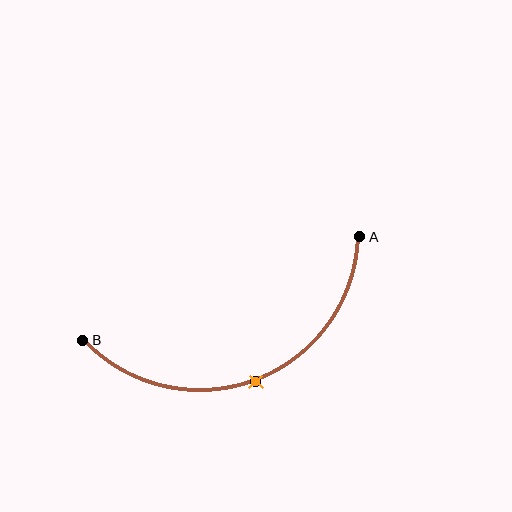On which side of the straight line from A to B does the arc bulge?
The arc bulges below the straight line connecting A and B.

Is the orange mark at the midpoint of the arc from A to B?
Yes. The orange mark lies on the arc at equal arc-length from both A and B — it is the arc midpoint.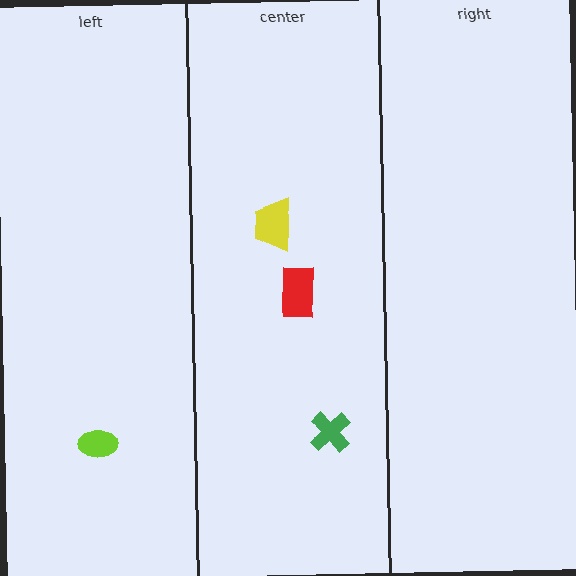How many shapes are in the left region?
1.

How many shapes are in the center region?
3.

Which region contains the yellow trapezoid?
The center region.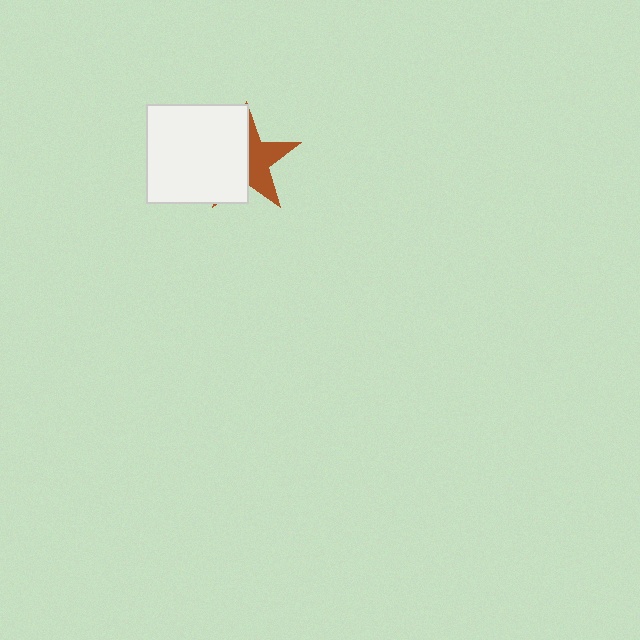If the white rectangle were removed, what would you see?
You would see the complete brown star.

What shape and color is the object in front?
The object in front is a white rectangle.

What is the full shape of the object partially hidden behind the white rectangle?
The partially hidden object is a brown star.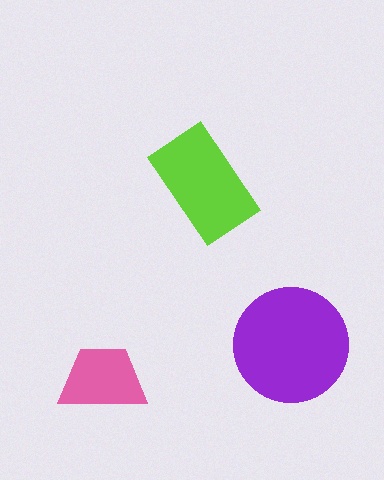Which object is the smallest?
The pink trapezoid.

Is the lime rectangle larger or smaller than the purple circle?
Smaller.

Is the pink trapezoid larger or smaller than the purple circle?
Smaller.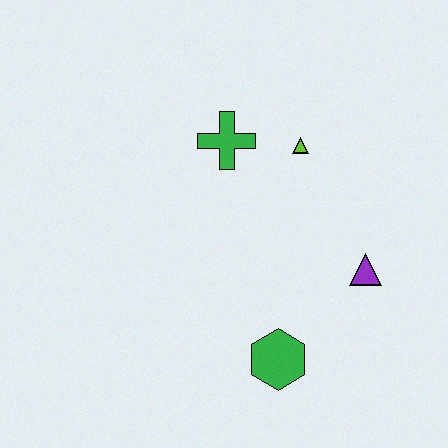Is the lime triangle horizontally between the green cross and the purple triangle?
Yes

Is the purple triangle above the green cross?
No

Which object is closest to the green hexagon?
The purple triangle is closest to the green hexagon.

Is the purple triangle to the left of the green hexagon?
No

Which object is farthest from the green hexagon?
The green cross is farthest from the green hexagon.